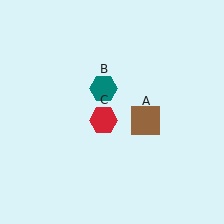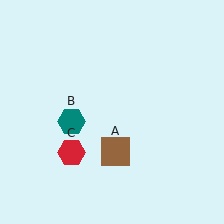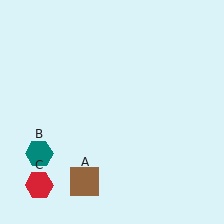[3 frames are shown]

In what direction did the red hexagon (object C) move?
The red hexagon (object C) moved down and to the left.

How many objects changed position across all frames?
3 objects changed position: brown square (object A), teal hexagon (object B), red hexagon (object C).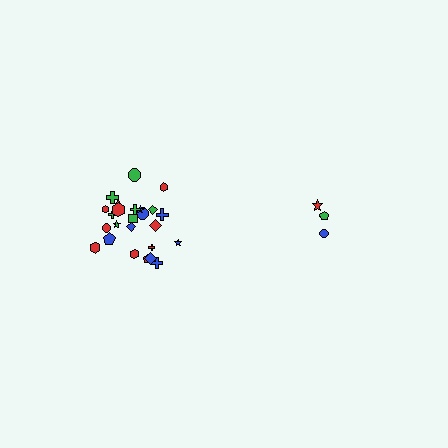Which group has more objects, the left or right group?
The left group.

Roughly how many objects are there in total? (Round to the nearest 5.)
Roughly 30 objects in total.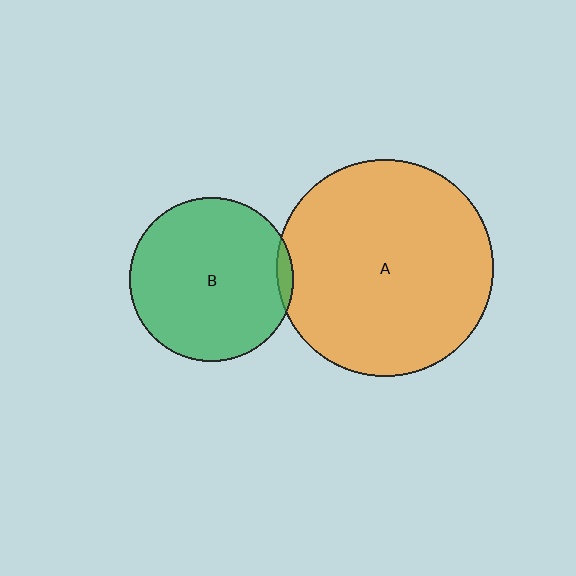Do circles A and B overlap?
Yes.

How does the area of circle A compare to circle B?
Approximately 1.8 times.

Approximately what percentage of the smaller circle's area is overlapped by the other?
Approximately 5%.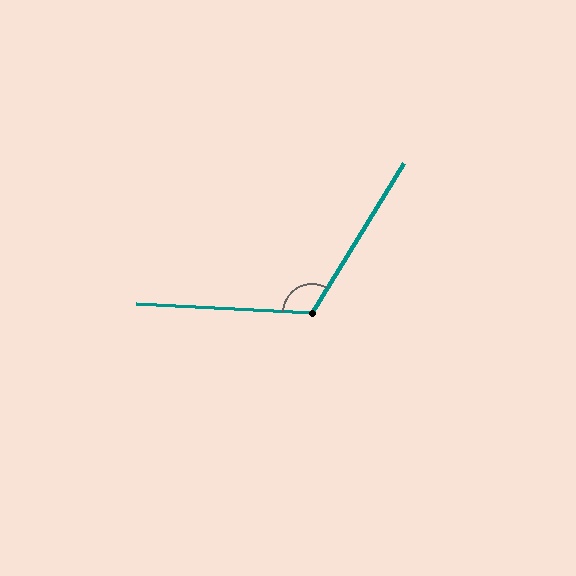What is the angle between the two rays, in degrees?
Approximately 119 degrees.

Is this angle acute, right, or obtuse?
It is obtuse.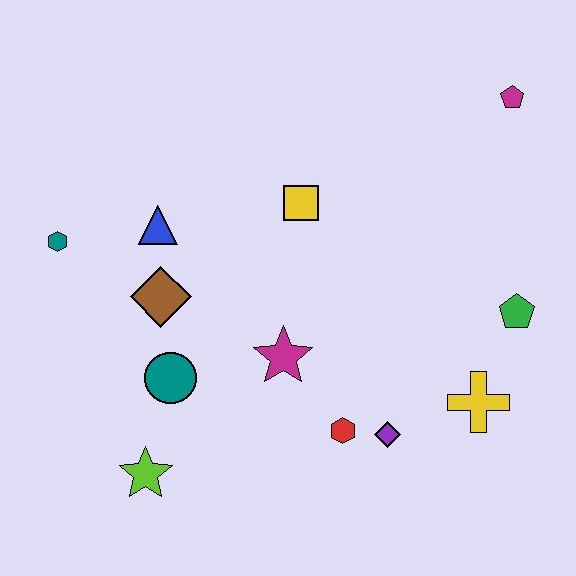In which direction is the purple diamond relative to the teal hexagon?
The purple diamond is to the right of the teal hexagon.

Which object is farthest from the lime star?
The magenta pentagon is farthest from the lime star.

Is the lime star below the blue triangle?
Yes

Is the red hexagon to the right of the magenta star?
Yes